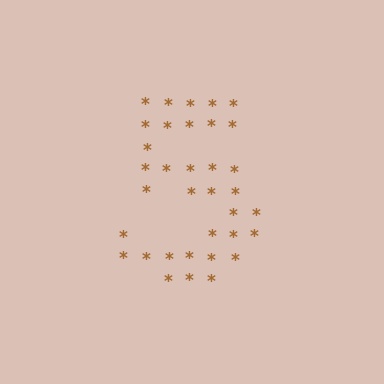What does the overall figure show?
The overall figure shows the digit 5.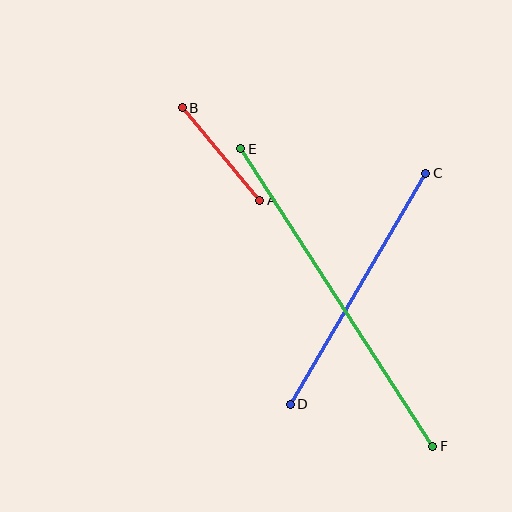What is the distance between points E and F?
The distance is approximately 354 pixels.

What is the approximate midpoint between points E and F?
The midpoint is at approximately (337, 298) pixels.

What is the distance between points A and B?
The distance is approximately 121 pixels.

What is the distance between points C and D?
The distance is approximately 268 pixels.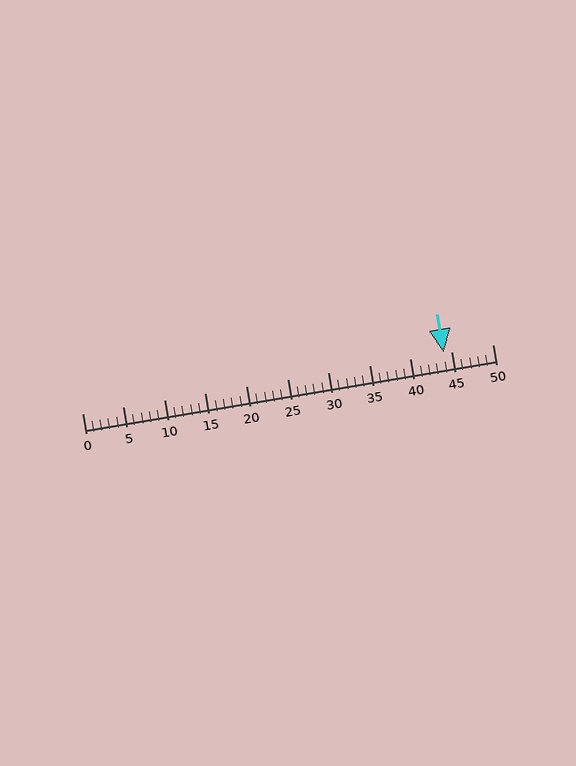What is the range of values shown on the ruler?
The ruler shows values from 0 to 50.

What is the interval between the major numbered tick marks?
The major tick marks are spaced 5 units apart.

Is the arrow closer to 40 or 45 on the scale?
The arrow is closer to 45.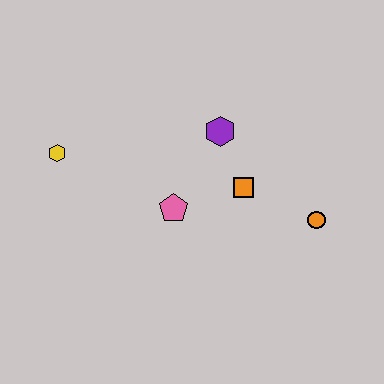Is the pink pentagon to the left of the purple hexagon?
Yes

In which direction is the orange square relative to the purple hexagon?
The orange square is below the purple hexagon.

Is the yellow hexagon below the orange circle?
No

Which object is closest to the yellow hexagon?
The pink pentagon is closest to the yellow hexagon.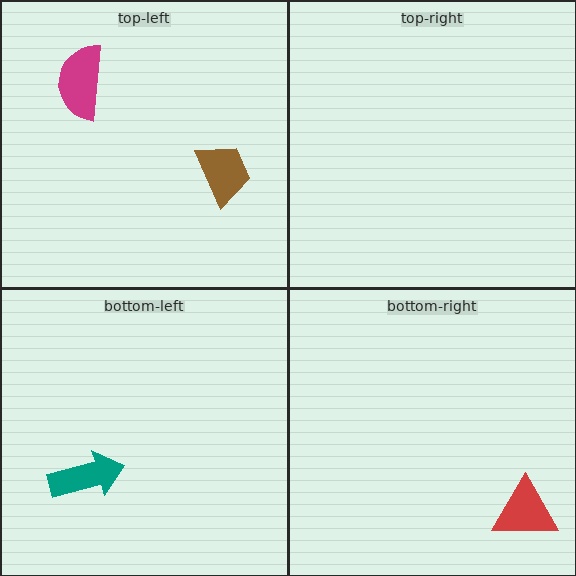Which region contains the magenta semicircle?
The top-left region.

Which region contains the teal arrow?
The bottom-left region.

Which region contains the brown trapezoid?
The top-left region.